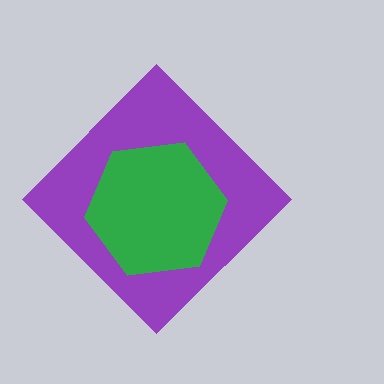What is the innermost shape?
The green hexagon.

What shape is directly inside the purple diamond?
The green hexagon.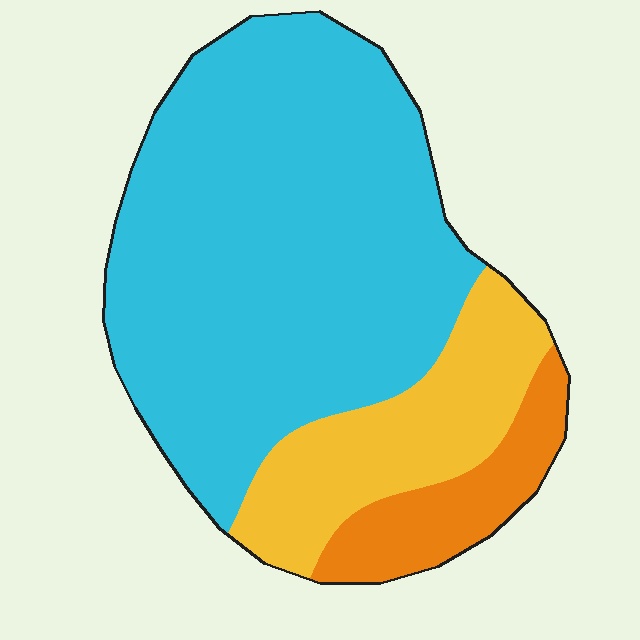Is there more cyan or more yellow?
Cyan.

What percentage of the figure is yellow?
Yellow takes up about one fifth (1/5) of the figure.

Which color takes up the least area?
Orange, at roughly 10%.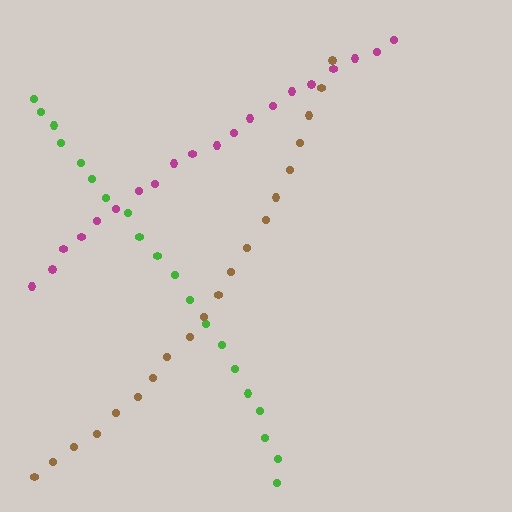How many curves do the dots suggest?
There are 3 distinct paths.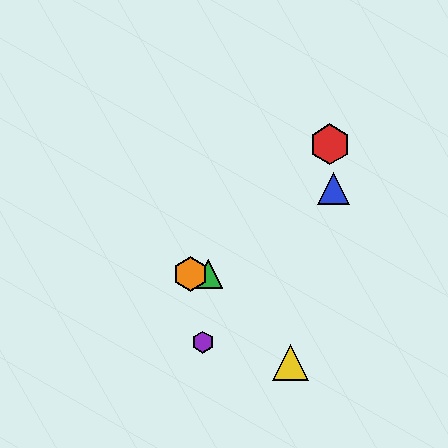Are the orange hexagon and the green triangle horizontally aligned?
Yes, both are at y≈274.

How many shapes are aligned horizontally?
2 shapes (the green triangle, the orange hexagon) are aligned horizontally.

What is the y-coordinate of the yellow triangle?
The yellow triangle is at y≈363.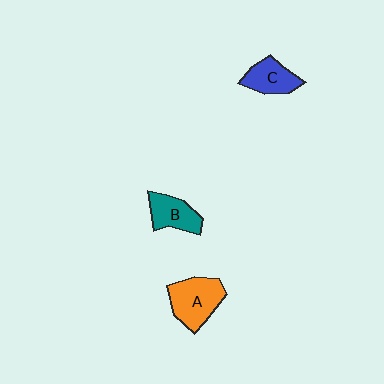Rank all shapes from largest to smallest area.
From largest to smallest: A (orange), B (teal), C (blue).